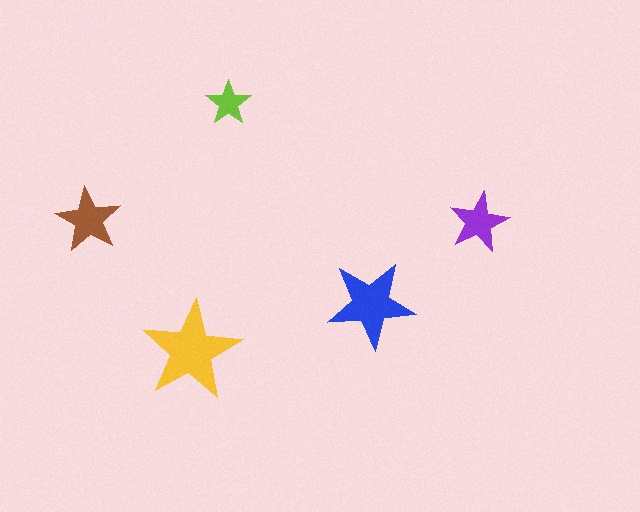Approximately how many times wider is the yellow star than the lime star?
About 2 times wider.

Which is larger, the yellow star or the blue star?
The yellow one.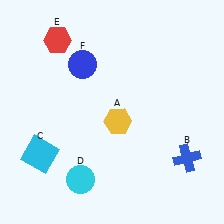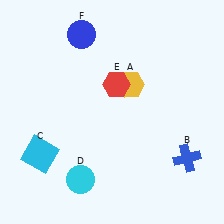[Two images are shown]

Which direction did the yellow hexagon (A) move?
The yellow hexagon (A) moved up.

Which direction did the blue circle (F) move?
The blue circle (F) moved up.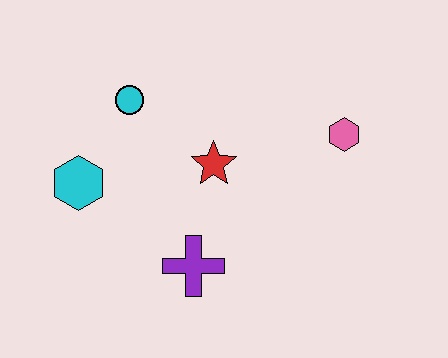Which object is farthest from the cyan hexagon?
The pink hexagon is farthest from the cyan hexagon.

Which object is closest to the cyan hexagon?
The cyan circle is closest to the cyan hexagon.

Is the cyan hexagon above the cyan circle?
No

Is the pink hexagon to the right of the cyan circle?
Yes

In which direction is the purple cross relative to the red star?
The purple cross is below the red star.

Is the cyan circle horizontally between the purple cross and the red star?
No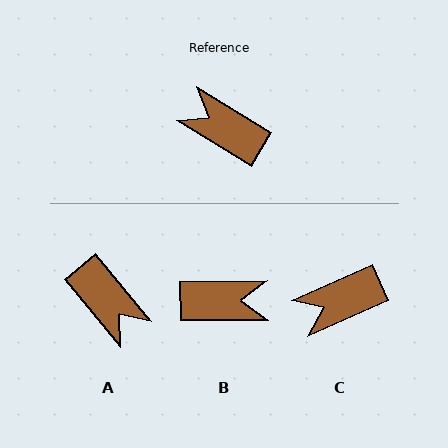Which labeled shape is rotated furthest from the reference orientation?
A, about 161 degrees away.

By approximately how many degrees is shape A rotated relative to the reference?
Approximately 161 degrees counter-clockwise.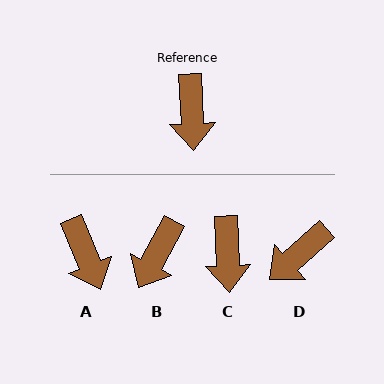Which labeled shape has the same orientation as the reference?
C.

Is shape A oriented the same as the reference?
No, it is off by about 20 degrees.